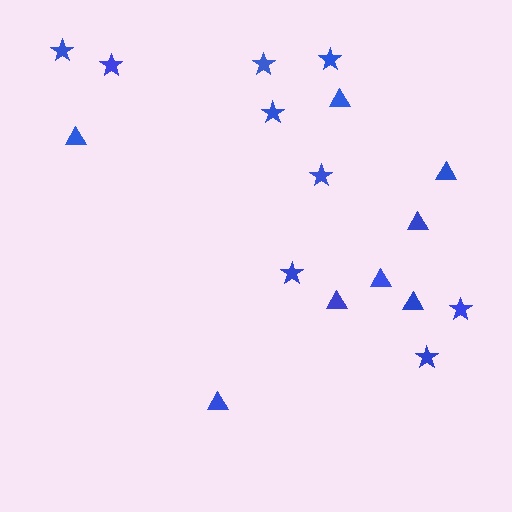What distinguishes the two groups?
There are 2 groups: one group of stars (9) and one group of triangles (8).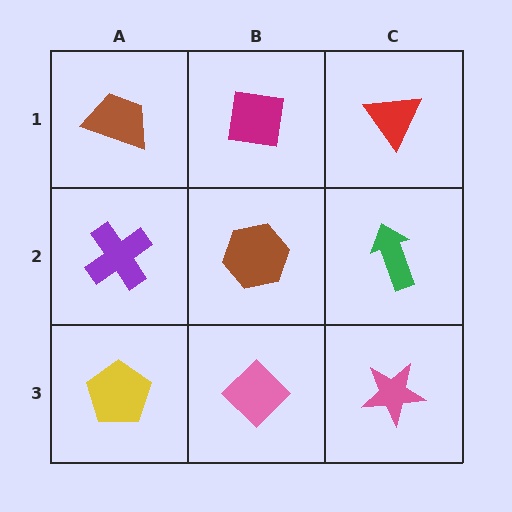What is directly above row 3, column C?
A green arrow.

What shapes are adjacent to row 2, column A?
A brown trapezoid (row 1, column A), a yellow pentagon (row 3, column A), a brown hexagon (row 2, column B).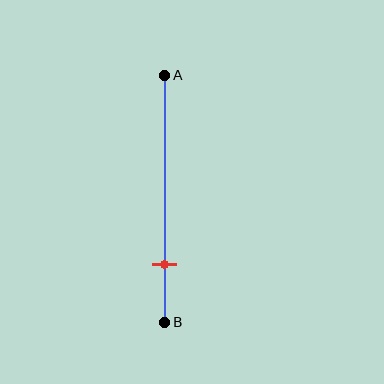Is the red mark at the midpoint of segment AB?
No, the mark is at about 75% from A, not at the 50% midpoint.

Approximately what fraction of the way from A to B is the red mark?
The red mark is approximately 75% of the way from A to B.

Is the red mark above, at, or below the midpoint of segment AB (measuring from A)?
The red mark is below the midpoint of segment AB.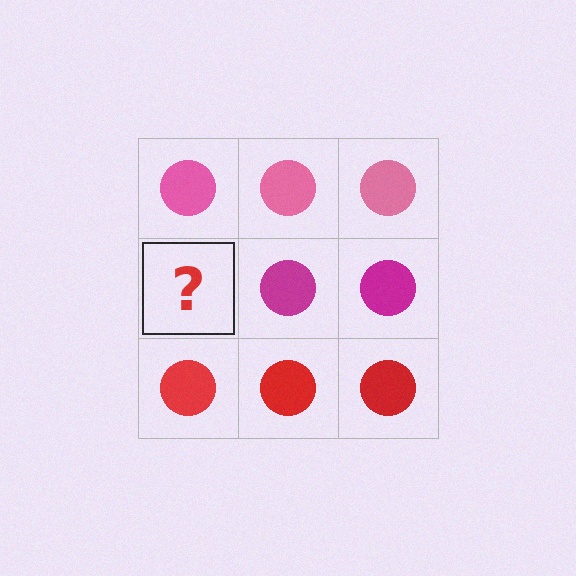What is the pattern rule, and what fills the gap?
The rule is that each row has a consistent color. The gap should be filled with a magenta circle.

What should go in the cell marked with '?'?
The missing cell should contain a magenta circle.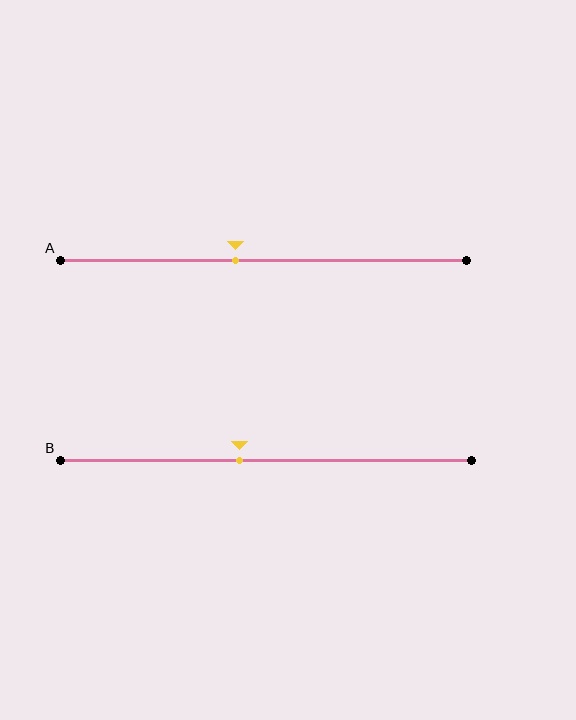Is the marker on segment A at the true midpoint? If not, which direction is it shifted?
No, the marker on segment A is shifted to the left by about 7% of the segment length.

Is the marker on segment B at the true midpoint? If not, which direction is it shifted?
No, the marker on segment B is shifted to the left by about 6% of the segment length.